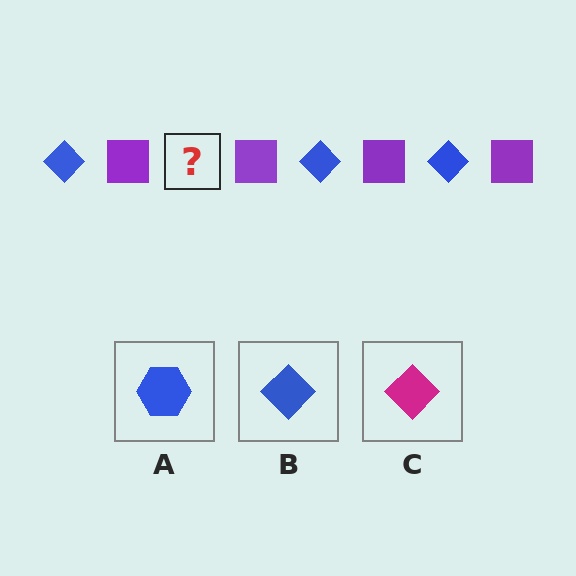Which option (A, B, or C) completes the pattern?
B.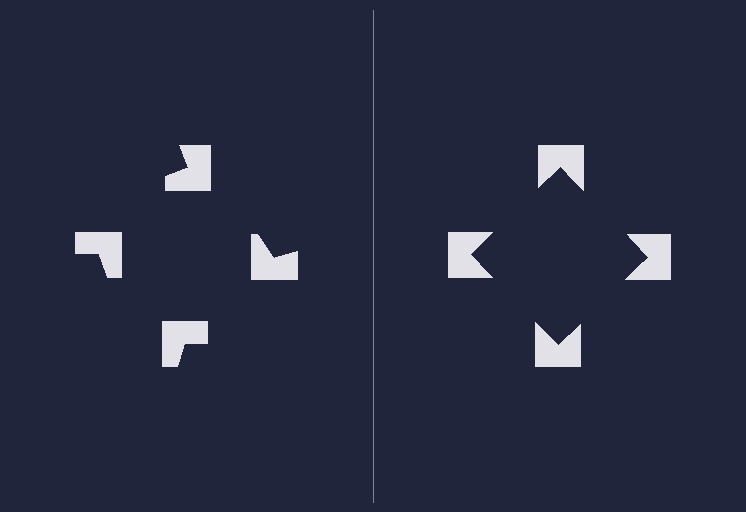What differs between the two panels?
The notched squares are positioned identically on both sides; only the wedge orientations differ. On the right they align to a square; on the left they are misaligned.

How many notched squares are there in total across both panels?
8 — 4 on each side.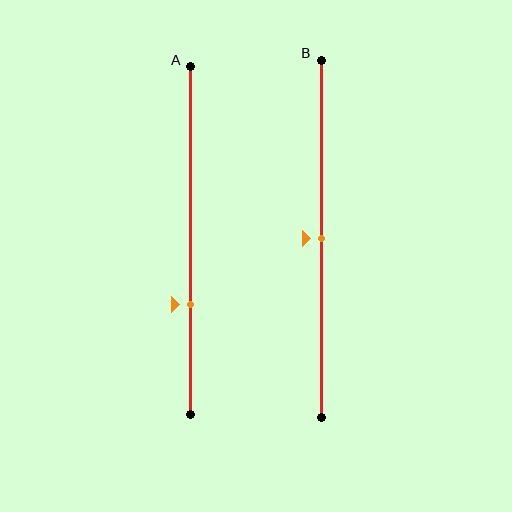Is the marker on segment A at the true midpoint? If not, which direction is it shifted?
No, the marker on segment A is shifted downward by about 18% of the segment length.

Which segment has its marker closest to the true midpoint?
Segment B has its marker closest to the true midpoint.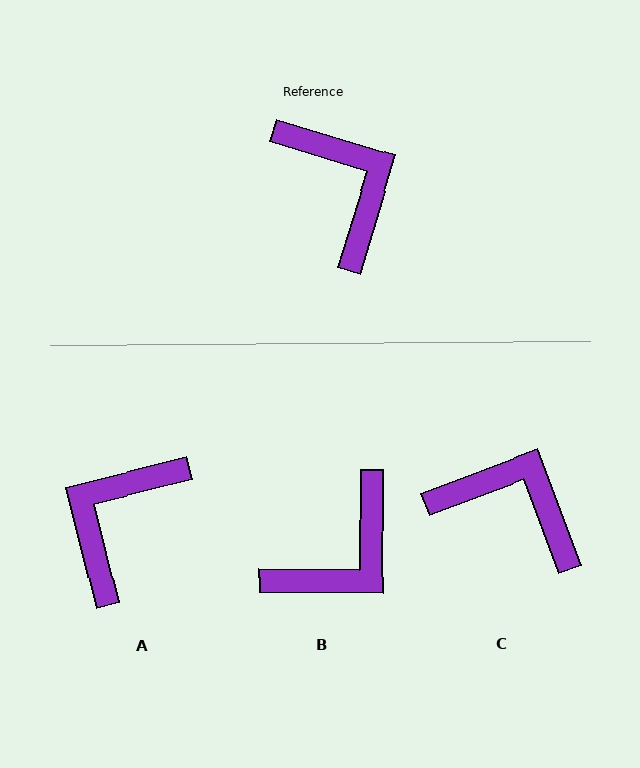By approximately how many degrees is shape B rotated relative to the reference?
Approximately 74 degrees clockwise.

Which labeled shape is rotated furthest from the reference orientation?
A, about 121 degrees away.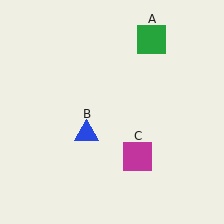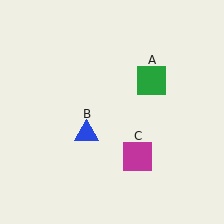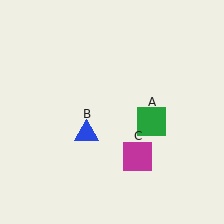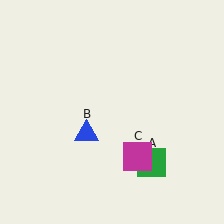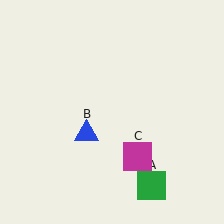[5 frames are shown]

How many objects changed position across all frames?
1 object changed position: green square (object A).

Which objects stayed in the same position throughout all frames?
Blue triangle (object B) and magenta square (object C) remained stationary.